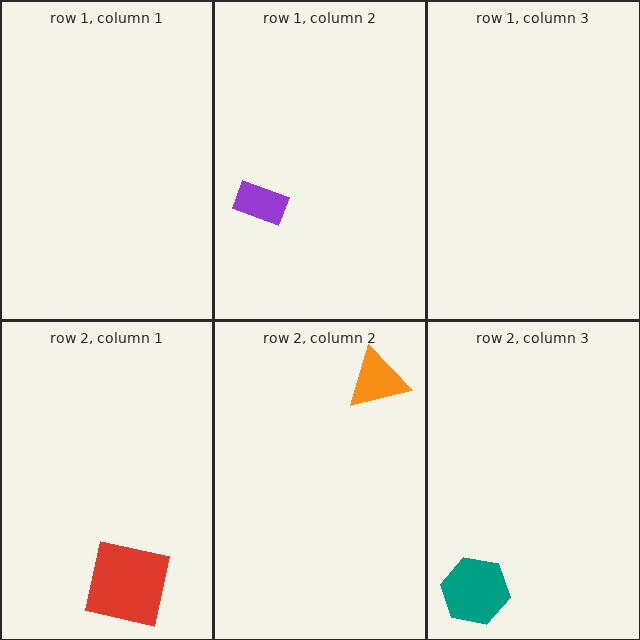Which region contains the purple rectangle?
The row 1, column 2 region.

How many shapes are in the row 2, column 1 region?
1.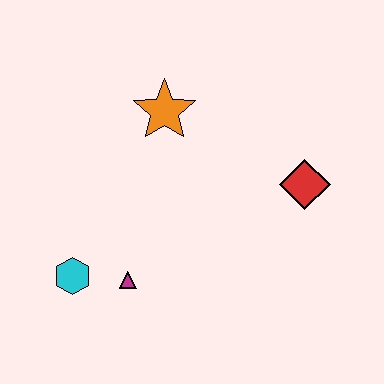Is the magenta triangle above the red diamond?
No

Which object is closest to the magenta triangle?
The cyan hexagon is closest to the magenta triangle.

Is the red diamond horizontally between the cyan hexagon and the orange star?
No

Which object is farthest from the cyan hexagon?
The red diamond is farthest from the cyan hexagon.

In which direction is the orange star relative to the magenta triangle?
The orange star is above the magenta triangle.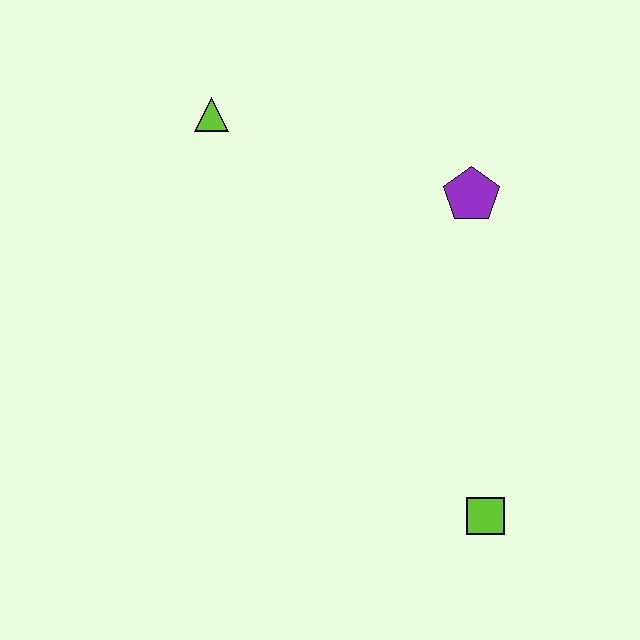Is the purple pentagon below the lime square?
No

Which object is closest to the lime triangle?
The purple pentagon is closest to the lime triangle.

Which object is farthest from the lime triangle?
The lime square is farthest from the lime triangle.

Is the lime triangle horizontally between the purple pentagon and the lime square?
No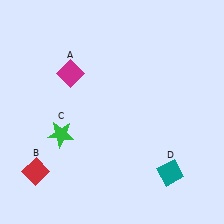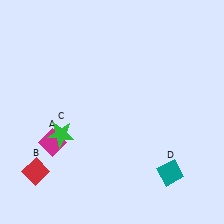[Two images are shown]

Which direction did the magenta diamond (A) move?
The magenta diamond (A) moved down.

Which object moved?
The magenta diamond (A) moved down.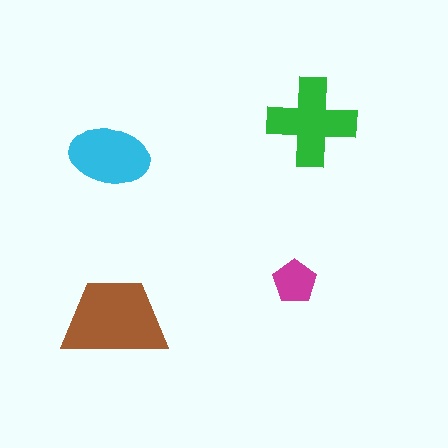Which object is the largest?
The brown trapezoid.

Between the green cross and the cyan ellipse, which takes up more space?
The green cross.